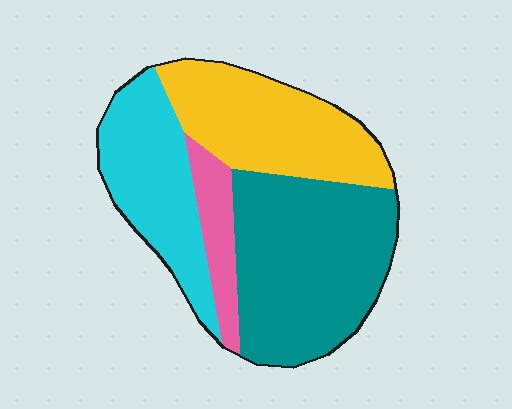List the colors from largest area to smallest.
From largest to smallest: teal, yellow, cyan, pink.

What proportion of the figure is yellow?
Yellow takes up between a quarter and a half of the figure.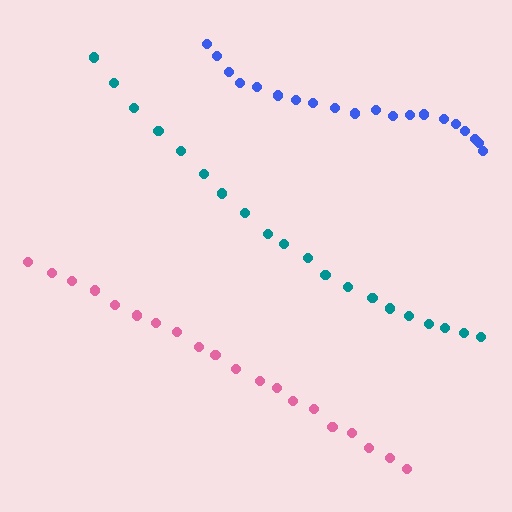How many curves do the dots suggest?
There are 3 distinct paths.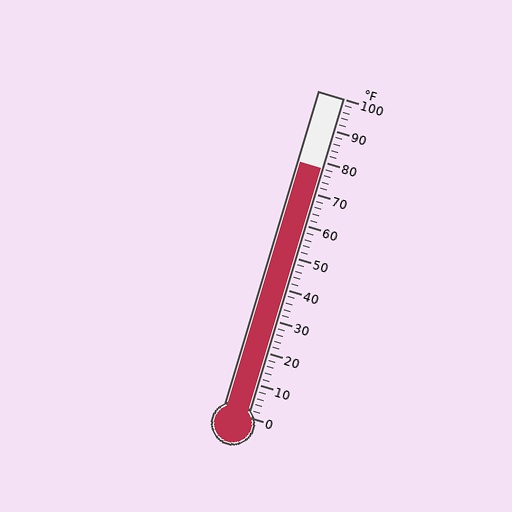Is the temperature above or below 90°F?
The temperature is below 90°F.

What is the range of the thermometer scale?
The thermometer scale ranges from 0°F to 100°F.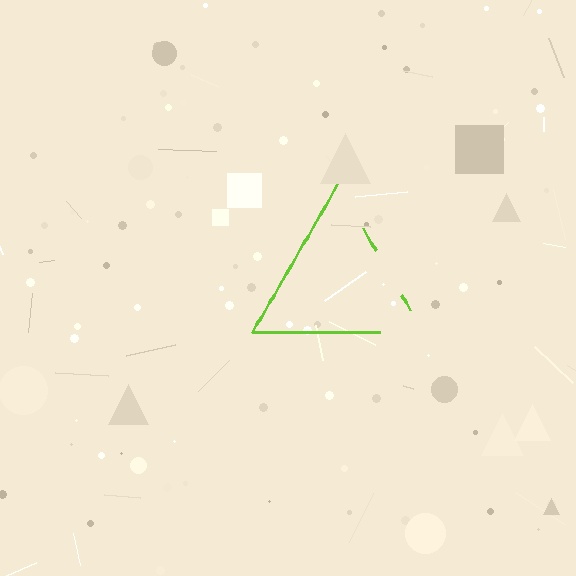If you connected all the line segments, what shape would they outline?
They would outline a triangle.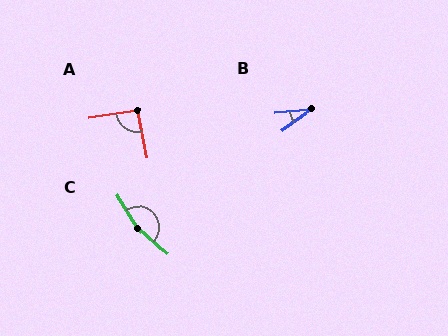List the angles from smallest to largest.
B (31°), A (92°), C (164°).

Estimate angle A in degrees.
Approximately 92 degrees.